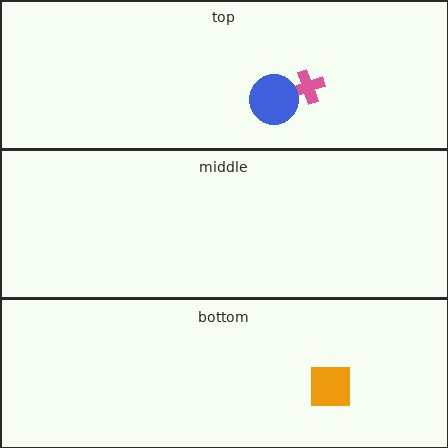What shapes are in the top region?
The pink cross, the blue circle.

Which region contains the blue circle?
The top region.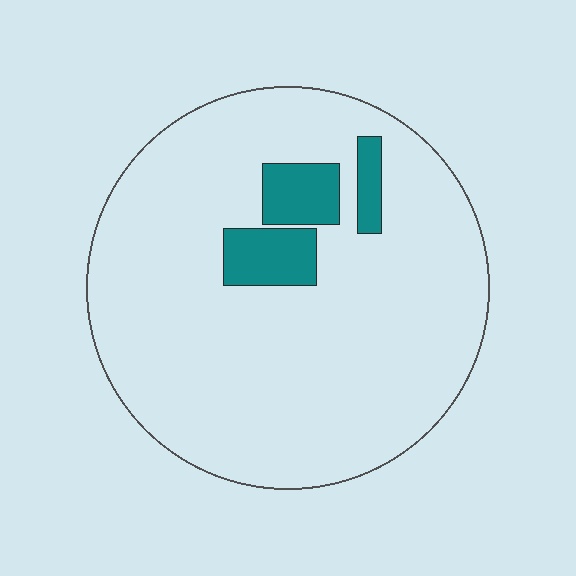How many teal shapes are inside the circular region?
3.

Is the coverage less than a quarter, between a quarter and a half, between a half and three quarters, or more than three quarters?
Less than a quarter.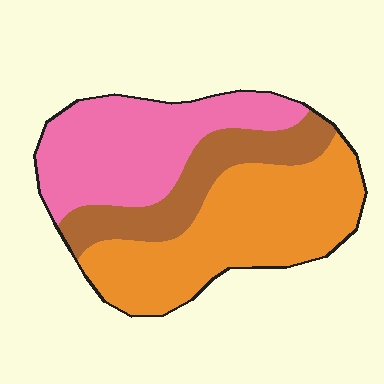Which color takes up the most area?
Orange, at roughly 45%.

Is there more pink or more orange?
Orange.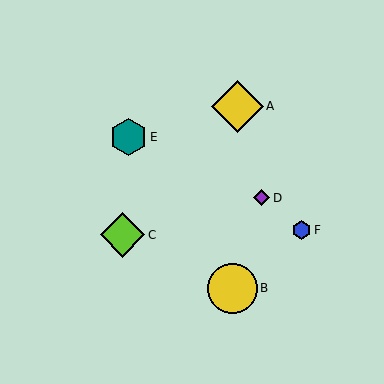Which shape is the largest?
The yellow diamond (labeled A) is the largest.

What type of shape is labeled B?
Shape B is a yellow circle.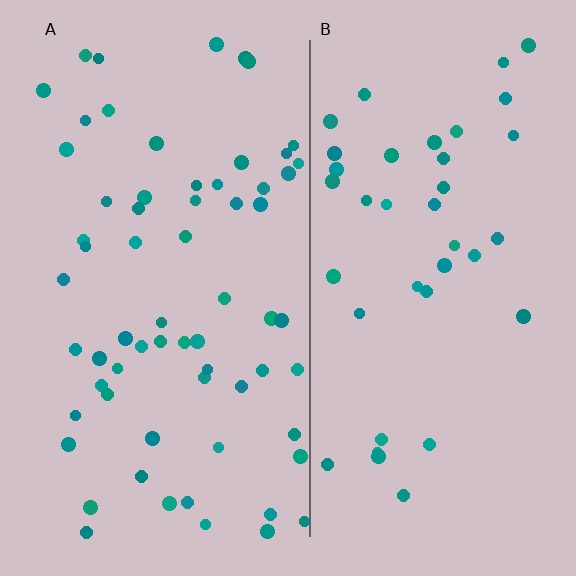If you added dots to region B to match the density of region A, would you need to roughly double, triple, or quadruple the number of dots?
Approximately double.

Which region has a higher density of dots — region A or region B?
A (the left).